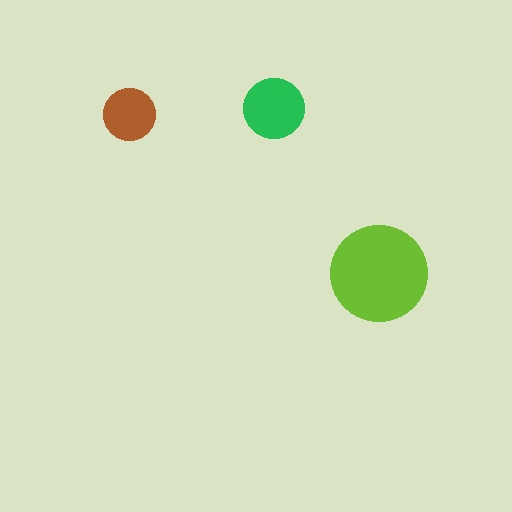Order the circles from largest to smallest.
the lime one, the green one, the brown one.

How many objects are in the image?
There are 3 objects in the image.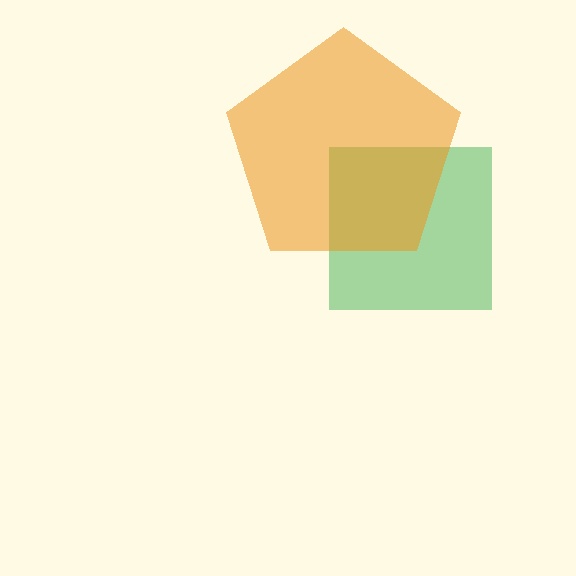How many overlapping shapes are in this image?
There are 2 overlapping shapes in the image.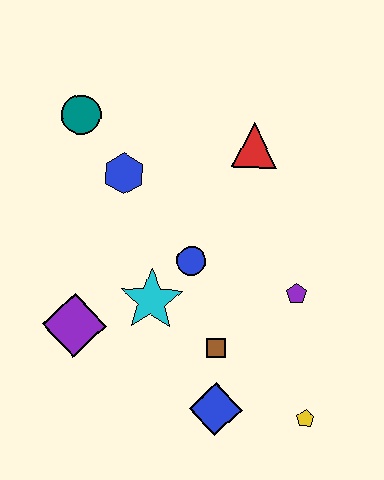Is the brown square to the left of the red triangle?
Yes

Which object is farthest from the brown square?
The teal circle is farthest from the brown square.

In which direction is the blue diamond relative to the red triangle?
The blue diamond is below the red triangle.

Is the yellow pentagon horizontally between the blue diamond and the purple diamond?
No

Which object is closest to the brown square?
The blue diamond is closest to the brown square.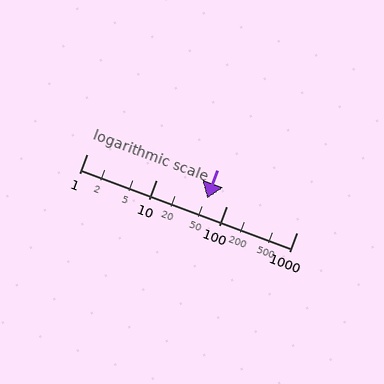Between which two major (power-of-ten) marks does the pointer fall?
The pointer is between 10 and 100.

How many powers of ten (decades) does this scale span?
The scale spans 3 decades, from 1 to 1000.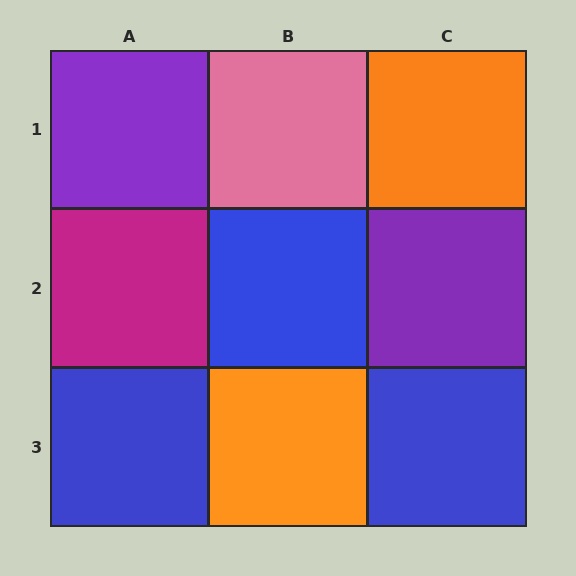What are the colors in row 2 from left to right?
Magenta, blue, purple.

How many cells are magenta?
1 cell is magenta.